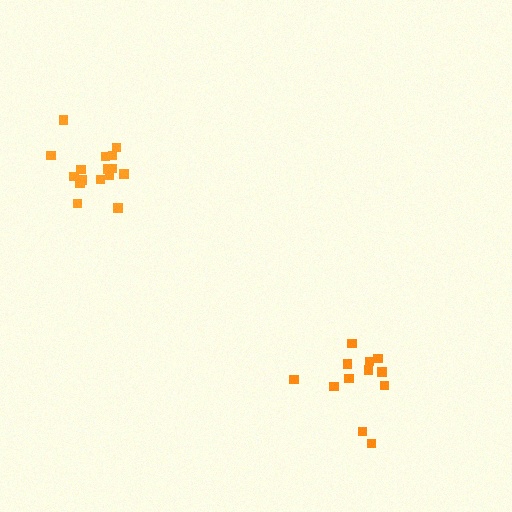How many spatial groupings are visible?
There are 2 spatial groupings.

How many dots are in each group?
Group 1: 16 dots, Group 2: 12 dots (28 total).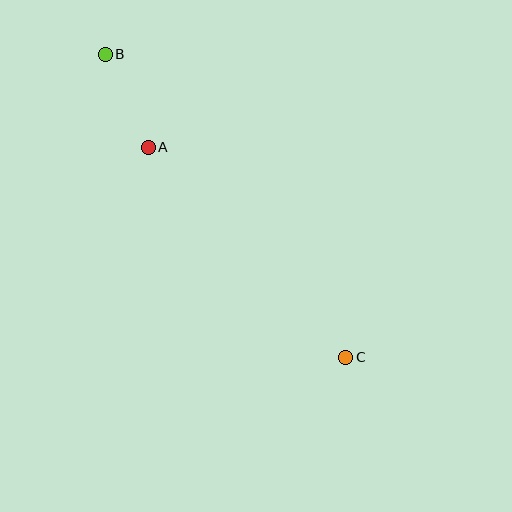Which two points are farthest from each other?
Points B and C are farthest from each other.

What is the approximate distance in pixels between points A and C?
The distance between A and C is approximately 288 pixels.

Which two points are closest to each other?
Points A and B are closest to each other.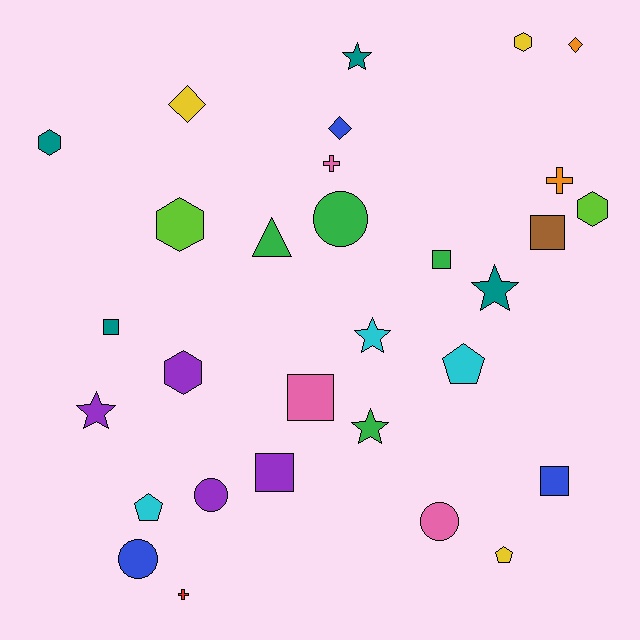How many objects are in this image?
There are 30 objects.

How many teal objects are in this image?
There are 4 teal objects.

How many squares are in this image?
There are 6 squares.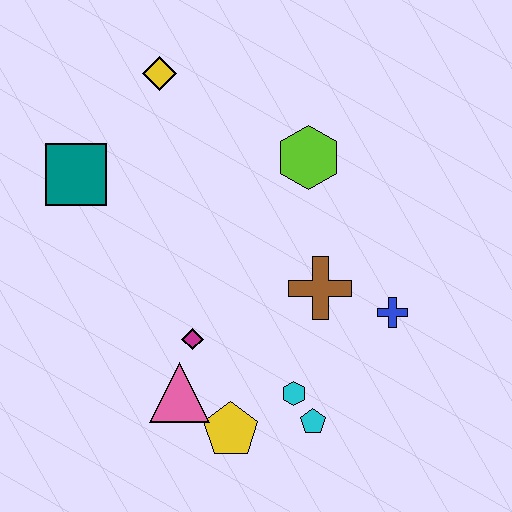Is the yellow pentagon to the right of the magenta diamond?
Yes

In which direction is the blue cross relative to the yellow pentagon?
The blue cross is to the right of the yellow pentagon.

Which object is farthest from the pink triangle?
The yellow diamond is farthest from the pink triangle.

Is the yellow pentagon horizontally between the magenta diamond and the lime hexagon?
Yes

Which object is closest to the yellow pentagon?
The pink triangle is closest to the yellow pentagon.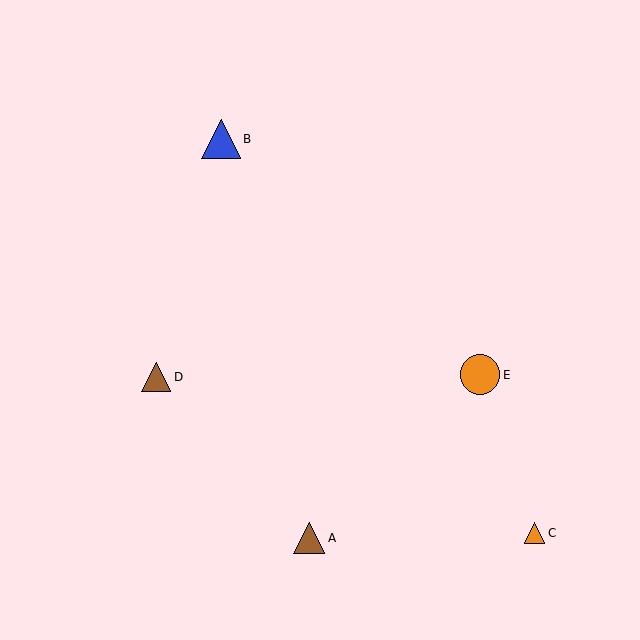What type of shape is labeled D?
Shape D is a brown triangle.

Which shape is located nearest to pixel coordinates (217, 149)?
The blue triangle (labeled B) at (221, 139) is nearest to that location.